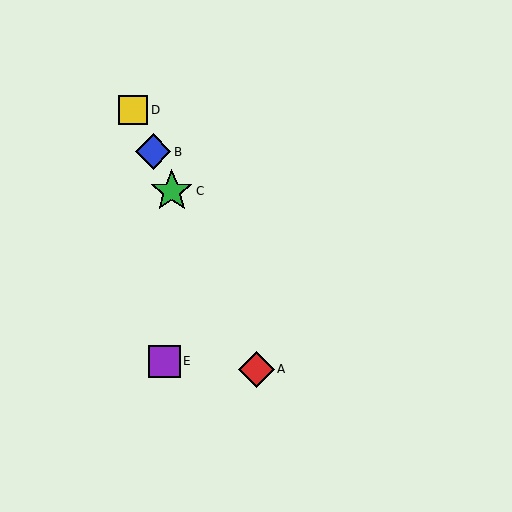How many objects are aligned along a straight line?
4 objects (A, B, C, D) are aligned along a straight line.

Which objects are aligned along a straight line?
Objects A, B, C, D are aligned along a straight line.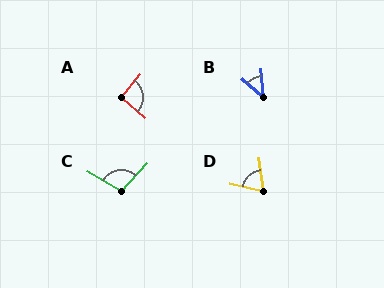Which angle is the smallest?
B, at approximately 44 degrees.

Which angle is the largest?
C, at approximately 104 degrees.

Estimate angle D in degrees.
Approximately 69 degrees.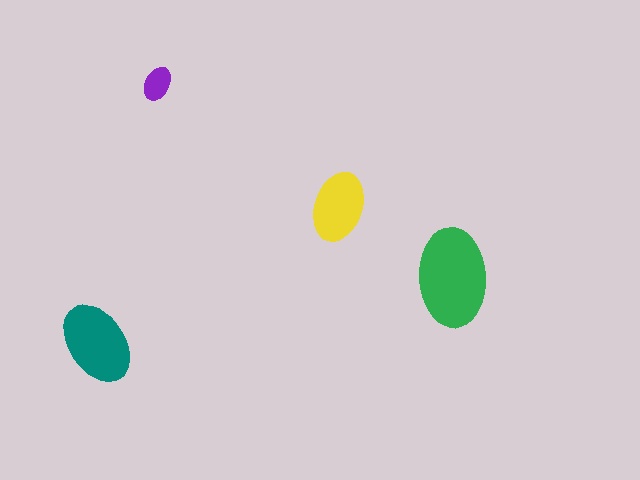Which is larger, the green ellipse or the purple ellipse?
The green one.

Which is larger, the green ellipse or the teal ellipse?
The green one.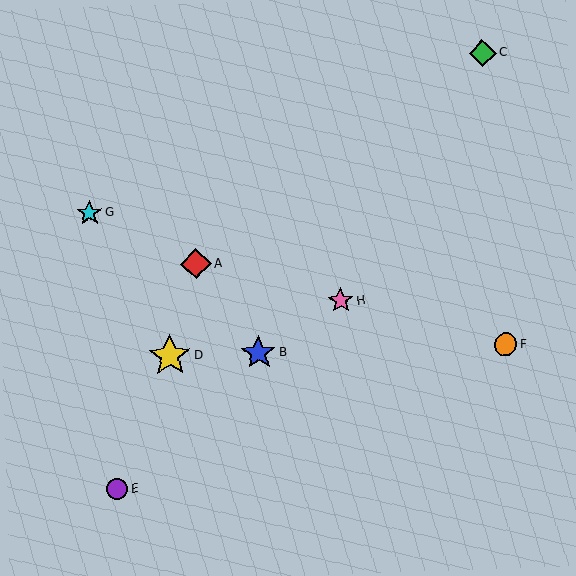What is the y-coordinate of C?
Object C is at y≈53.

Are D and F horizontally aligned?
Yes, both are at y≈356.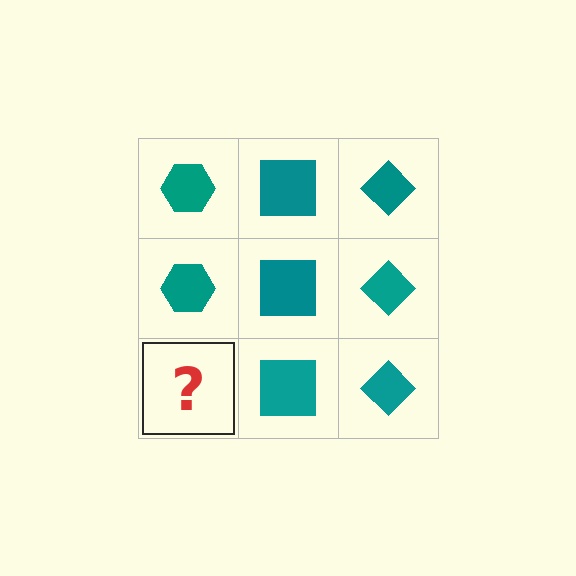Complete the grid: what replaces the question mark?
The question mark should be replaced with a teal hexagon.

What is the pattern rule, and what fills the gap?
The rule is that each column has a consistent shape. The gap should be filled with a teal hexagon.